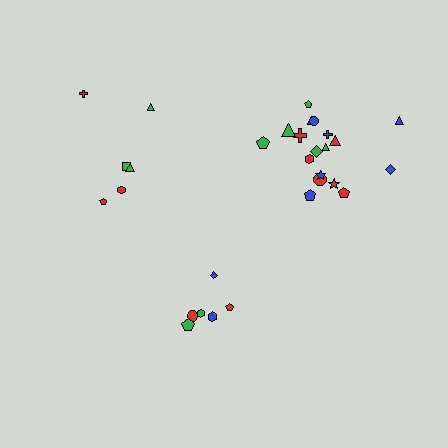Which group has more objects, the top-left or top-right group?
The top-right group.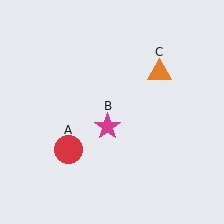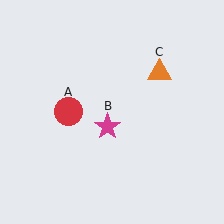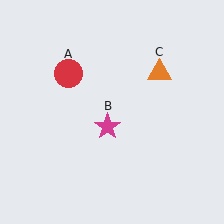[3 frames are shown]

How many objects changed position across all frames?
1 object changed position: red circle (object A).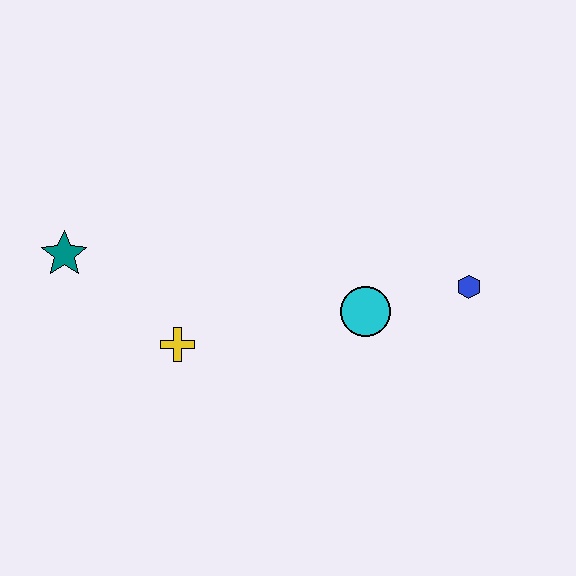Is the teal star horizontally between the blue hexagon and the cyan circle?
No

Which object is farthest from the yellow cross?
The blue hexagon is farthest from the yellow cross.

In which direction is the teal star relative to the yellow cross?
The teal star is to the left of the yellow cross.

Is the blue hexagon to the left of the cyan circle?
No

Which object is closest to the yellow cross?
The teal star is closest to the yellow cross.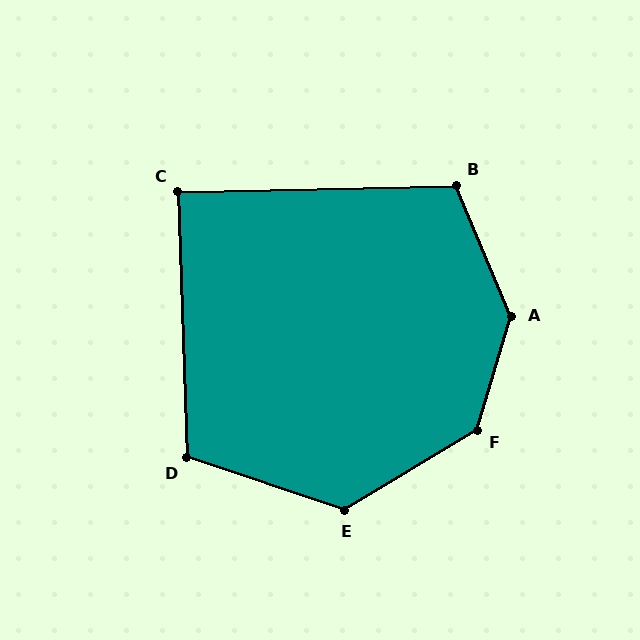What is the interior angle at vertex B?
Approximately 112 degrees (obtuse).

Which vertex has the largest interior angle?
A, at approximately 140 degrees.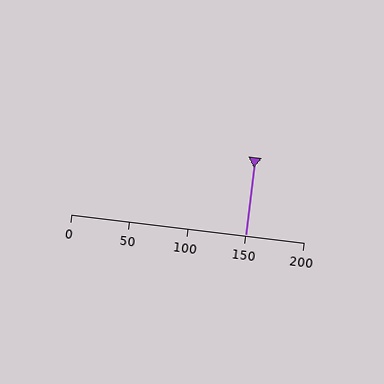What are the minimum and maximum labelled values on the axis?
The axis runs from 0 to 200.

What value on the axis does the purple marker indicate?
The marker indicates approximately 150.